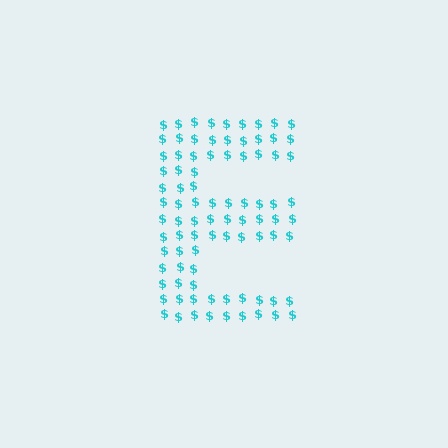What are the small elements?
The small elements are dollar signs.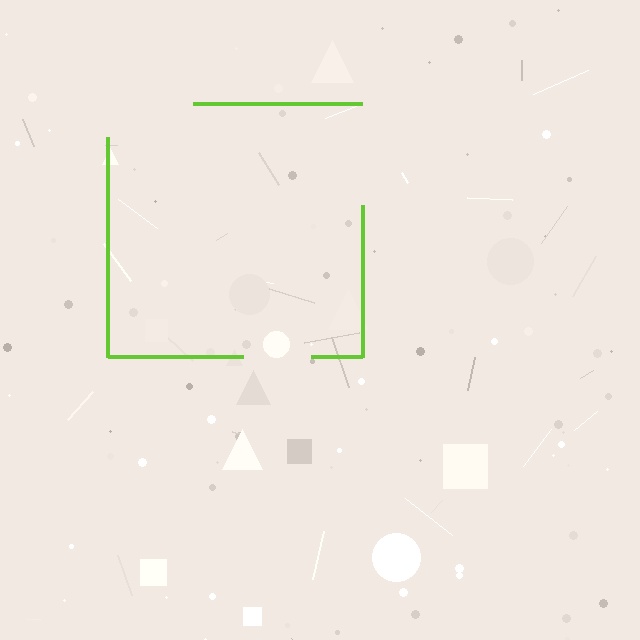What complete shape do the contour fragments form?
The contour fragments form a square.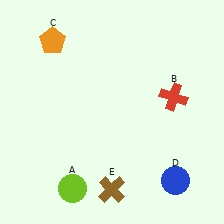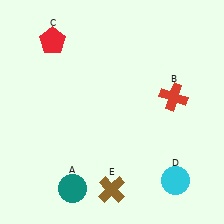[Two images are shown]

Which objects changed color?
A changed from lime to teal. C changed from orange to red. D changed from blue to cyan.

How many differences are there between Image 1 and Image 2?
There are 3 differences between the two images.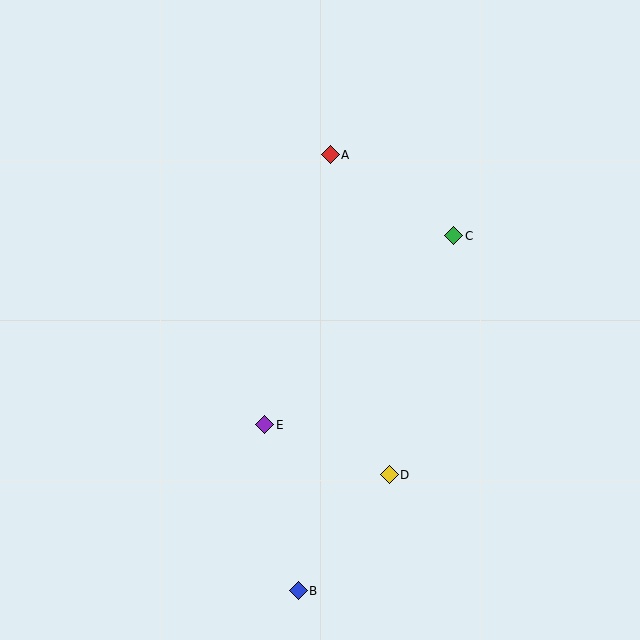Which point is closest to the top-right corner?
Point C is closest to the top-right corner.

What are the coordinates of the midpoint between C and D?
The midpoint between C and D is at (421, 355).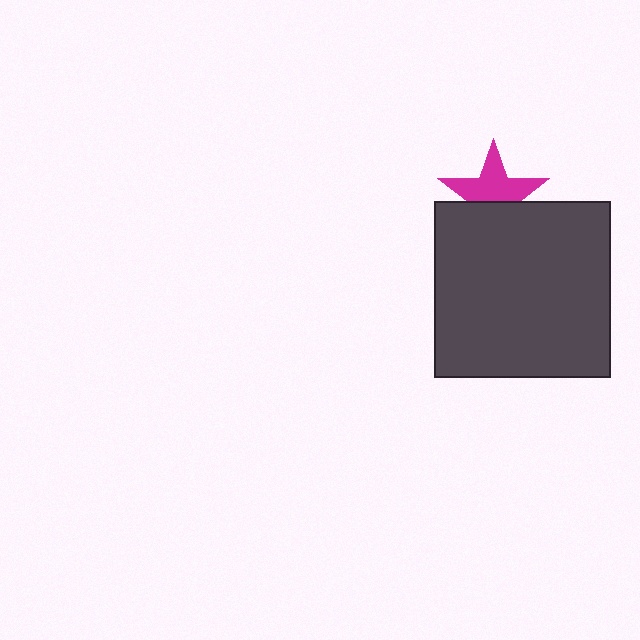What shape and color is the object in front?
The object in front is a dark gray square.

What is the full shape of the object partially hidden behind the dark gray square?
The partially hidden object is a magenta star.